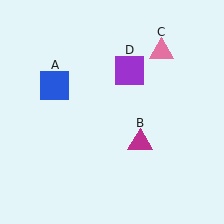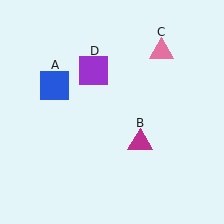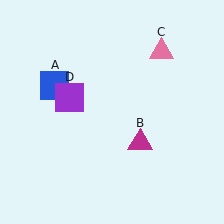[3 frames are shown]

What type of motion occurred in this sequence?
The purple square (object D) rotated counterclockwise around the center of the scene.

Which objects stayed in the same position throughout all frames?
Blue square (object A) and magenta triangle (object B) and pink triangle (object C) remained stationary.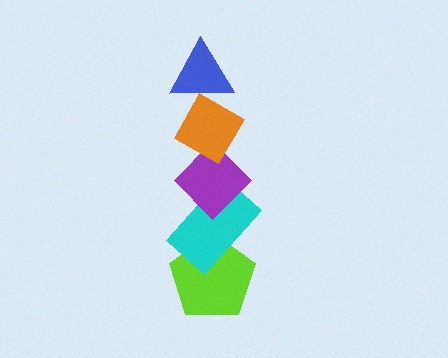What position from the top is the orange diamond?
The orange diamond is 2nd from the top.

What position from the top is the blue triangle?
The blue triangle is 1st from the top.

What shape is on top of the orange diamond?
The blue triangle is on top of the orange diamond.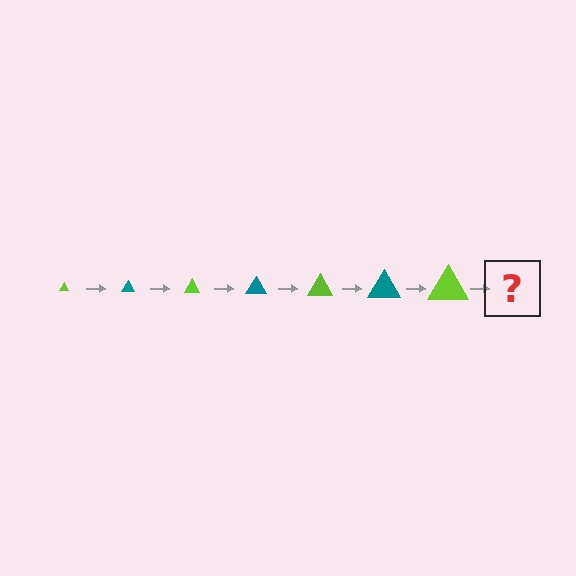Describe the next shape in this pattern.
It should be a teal triangle, larger than the previous one.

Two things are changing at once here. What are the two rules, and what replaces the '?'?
The two rules are that the triangle grows larger each step and the color cycles through lime and teal. The '?' should be a teal triangle, larger than the previous one.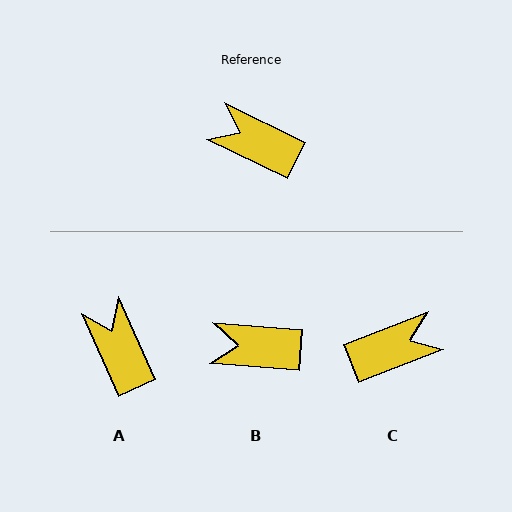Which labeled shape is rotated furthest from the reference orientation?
C, about 133 degrees away.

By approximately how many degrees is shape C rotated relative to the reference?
Approximately 133 degrees clockwise.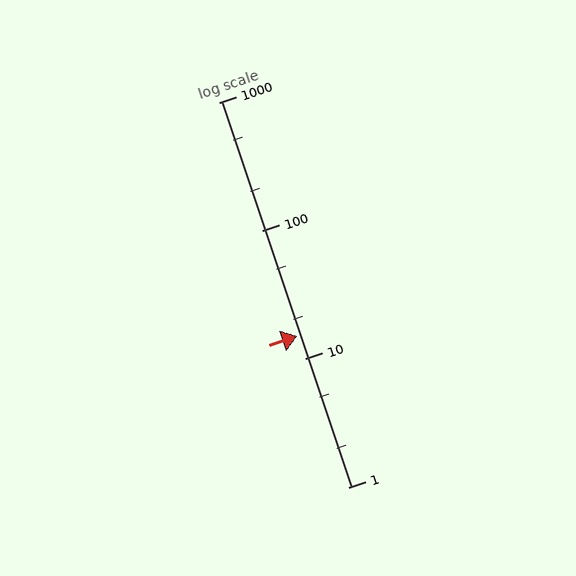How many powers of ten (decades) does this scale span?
The scale spans 3 decades, from 1 to 1000.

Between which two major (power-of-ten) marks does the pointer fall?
The pointer is between 10 and 100.